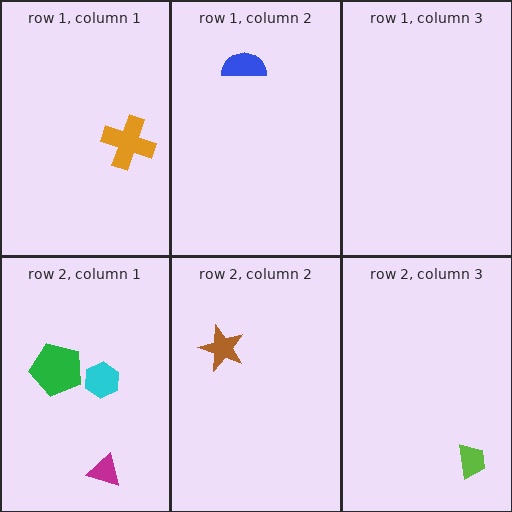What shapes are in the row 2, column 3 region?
The lime trapezoid.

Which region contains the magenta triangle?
The row 2, column 1 region.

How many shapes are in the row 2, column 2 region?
1.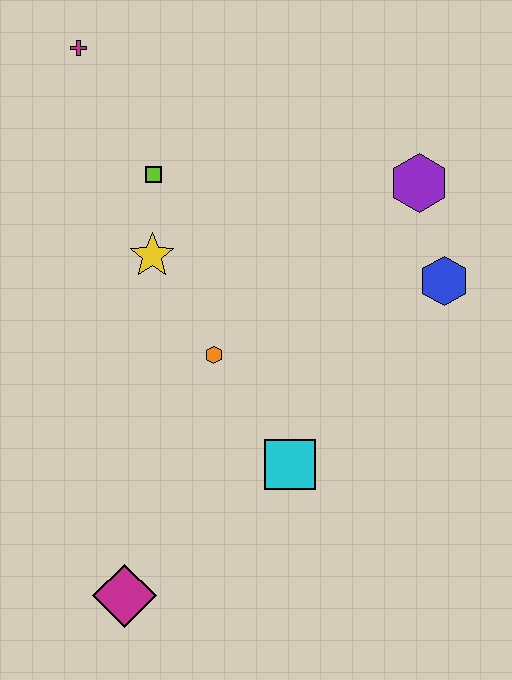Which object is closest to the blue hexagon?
The purple hexagon is closest to the blue hexagon.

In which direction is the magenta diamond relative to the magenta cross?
The magenta diamond is below the magenta cross.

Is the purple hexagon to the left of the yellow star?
No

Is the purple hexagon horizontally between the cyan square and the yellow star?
No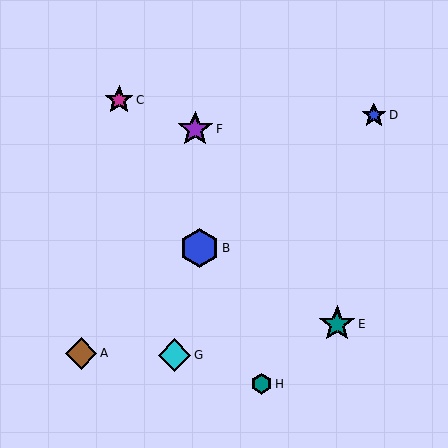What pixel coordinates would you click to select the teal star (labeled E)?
Click at (337, 324) to select the teal star E.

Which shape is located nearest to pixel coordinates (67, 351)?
The brown diamond (labeled A) at (81, 354) is nearest to that location.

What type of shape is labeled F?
Shape F is a purple star.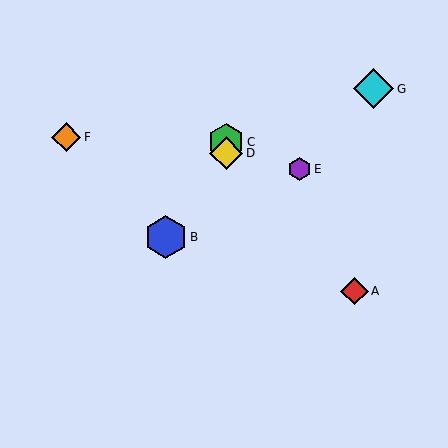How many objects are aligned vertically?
2 objects (C, D) are aligned vertically.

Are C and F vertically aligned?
No, C is at x≈226 and F is at x≈66.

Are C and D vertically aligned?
Yes, both are at x≈226.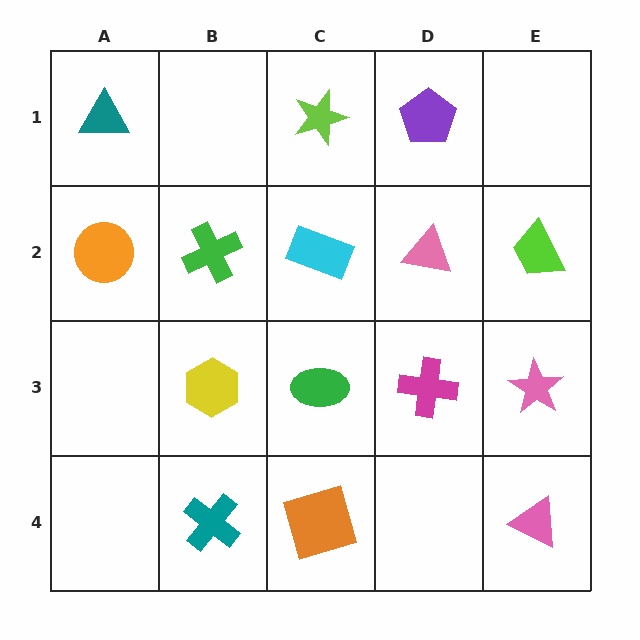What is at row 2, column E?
A lime trapezoid.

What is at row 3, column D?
A magenta cross.